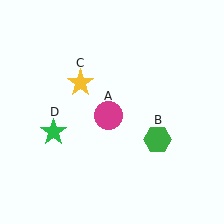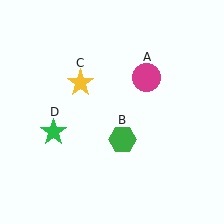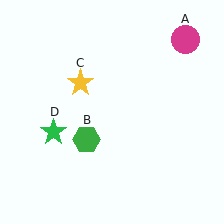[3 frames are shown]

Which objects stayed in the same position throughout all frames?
Yellow star (object C) and green star (object D) remained stationary.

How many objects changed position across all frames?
2 objects changed position: magenta circle (object A), green hexagon (object B).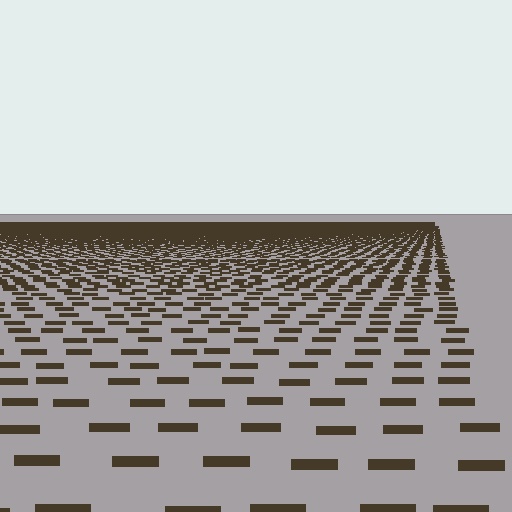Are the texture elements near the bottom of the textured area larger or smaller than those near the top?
Larger. Near the bottom, elements are closer to the viewer and appear at a bigger on-screen size.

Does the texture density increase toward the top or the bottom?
Density increases toward the top.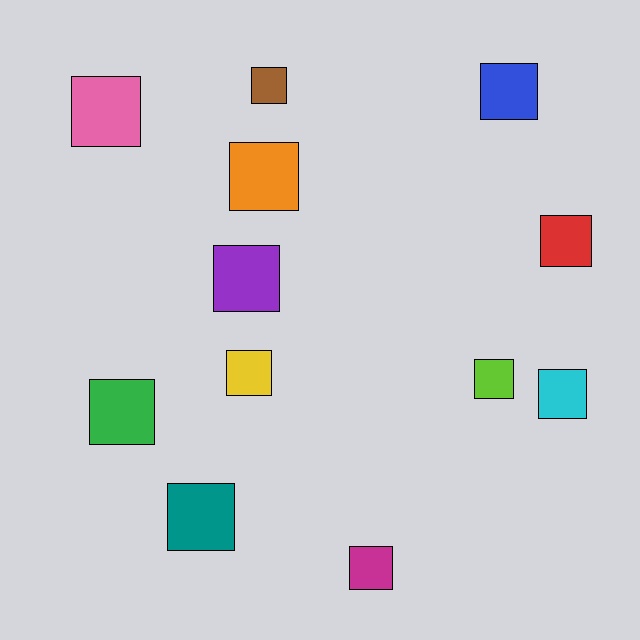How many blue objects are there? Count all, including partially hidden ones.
There is 1 blue object.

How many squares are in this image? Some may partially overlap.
There are 12 squares.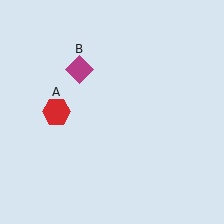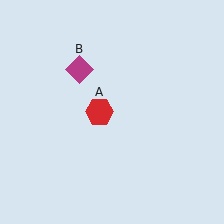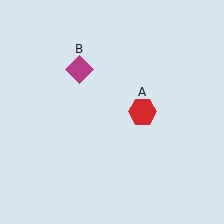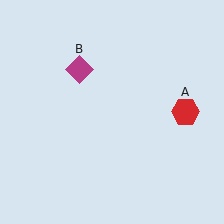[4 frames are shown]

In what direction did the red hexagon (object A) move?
The red hexagon (object A) moved right.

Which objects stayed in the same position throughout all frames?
Magenta diamond (object B) remained stationary.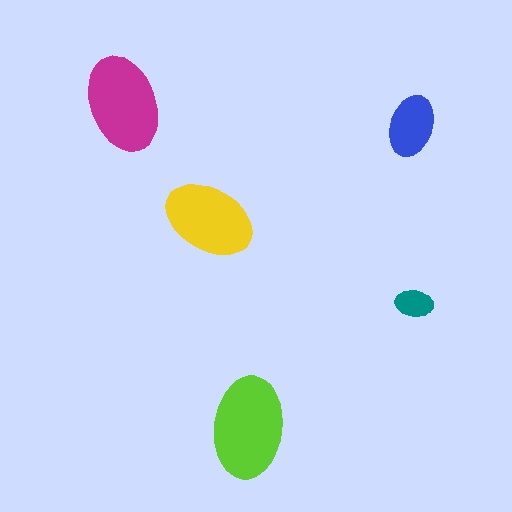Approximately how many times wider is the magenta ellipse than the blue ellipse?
About 1.5 times wider.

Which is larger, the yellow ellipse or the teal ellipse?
The yellow one.